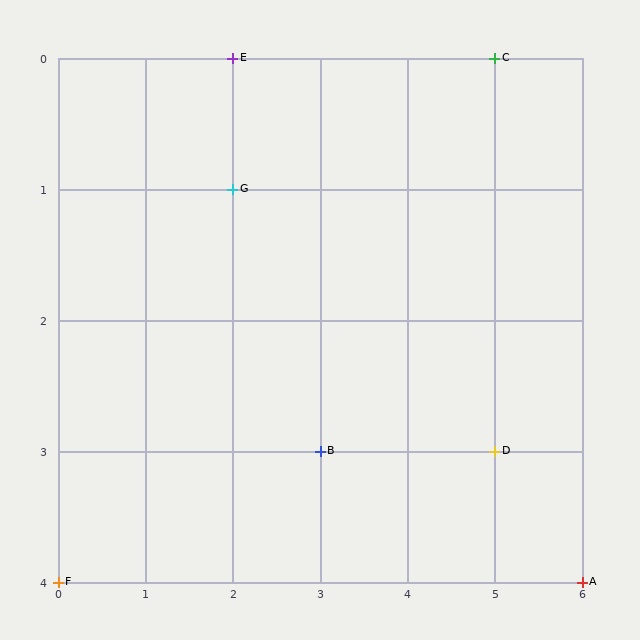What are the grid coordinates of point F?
Point F is at grid coordinates (0, 4).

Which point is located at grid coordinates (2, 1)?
Point G is at (2, 1).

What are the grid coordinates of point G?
Point G is at grid coordinates (2, 1).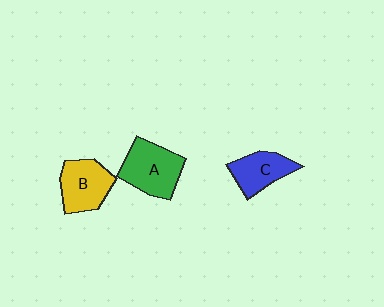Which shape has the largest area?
Shape A (green).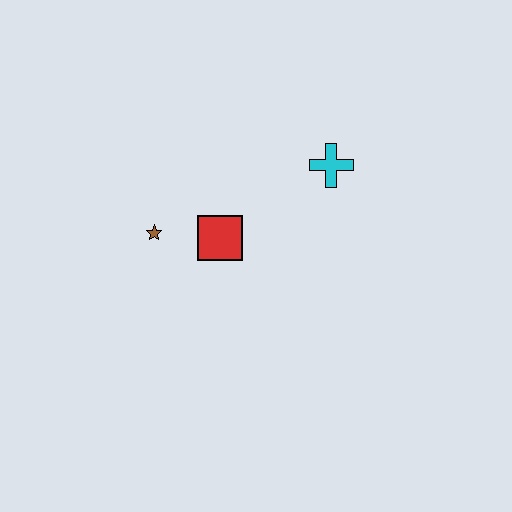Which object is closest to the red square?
The brown star is closest to the red square.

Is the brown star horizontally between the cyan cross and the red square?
No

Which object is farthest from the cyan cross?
The brown star is farthest from the cyan cross.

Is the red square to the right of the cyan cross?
No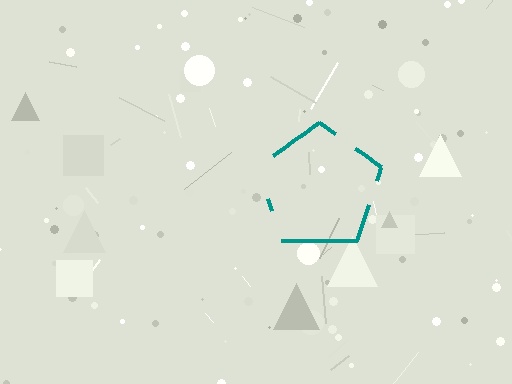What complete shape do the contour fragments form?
The contour fragments form a pentagon.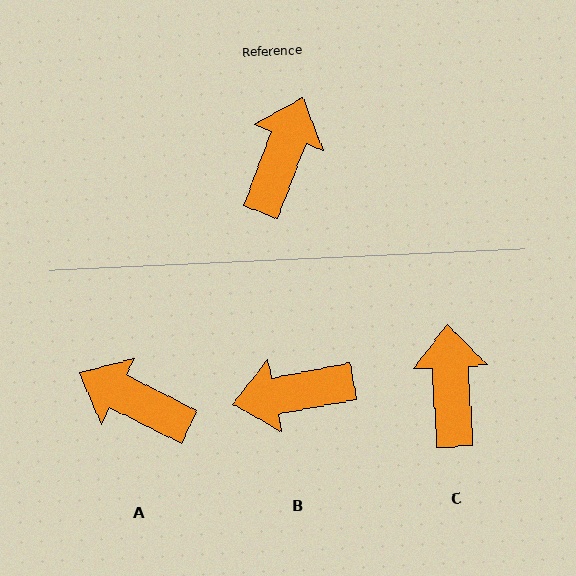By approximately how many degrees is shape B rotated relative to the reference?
Approximately 121 degrees counter-clockwise.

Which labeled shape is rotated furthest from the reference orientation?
B, about 121 degrees away.